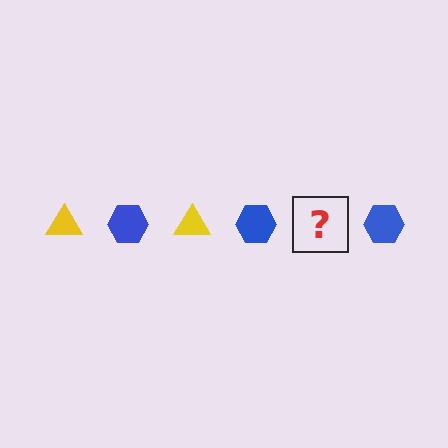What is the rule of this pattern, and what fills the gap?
The rule is that the pattern alternates between yellow triangle and blue hexagon. The gap should be filled with a yellow triangle.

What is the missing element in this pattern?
The missing element is a yellow triangle.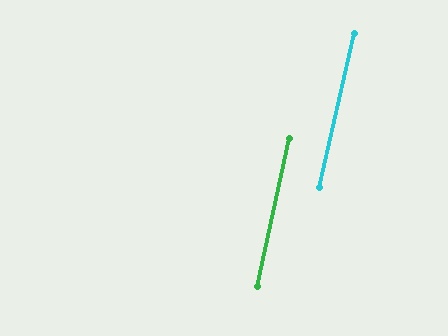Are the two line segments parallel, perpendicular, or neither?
Parallel — their directions differ by only 0.7°.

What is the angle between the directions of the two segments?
Approximately 1 degree.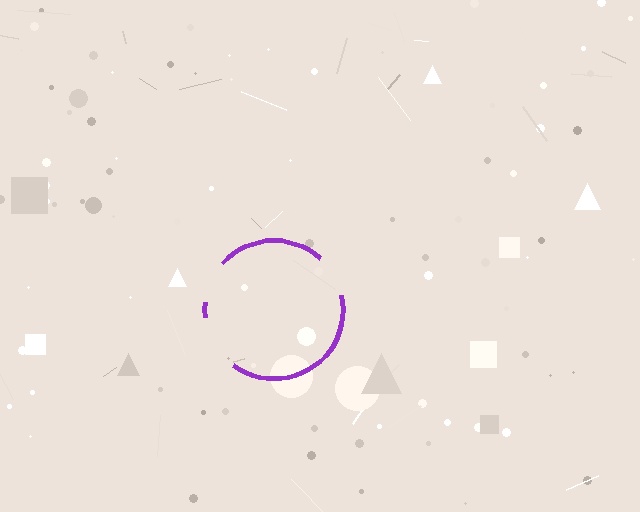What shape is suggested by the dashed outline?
The dashed outline suggests a circle.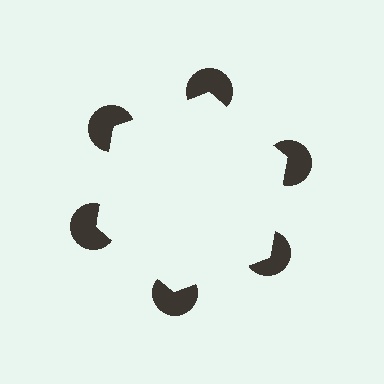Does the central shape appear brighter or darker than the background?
It typically appears slightly brighter than the background, even though no actual brightness change is drawn.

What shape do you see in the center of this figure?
An illusory hexagon — its edges are inferred from the aligned wedge cuts in the pac-man discs, not physically drawn.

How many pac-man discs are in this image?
There are 6 — one at each vertex of the illusory hexagon.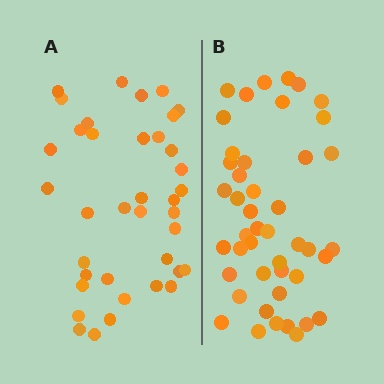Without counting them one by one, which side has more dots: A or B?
Region B (the right region) has more dots.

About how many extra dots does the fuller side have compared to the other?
Region B has roughly 8 or so more dots than region A.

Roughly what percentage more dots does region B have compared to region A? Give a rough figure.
About 20% more.